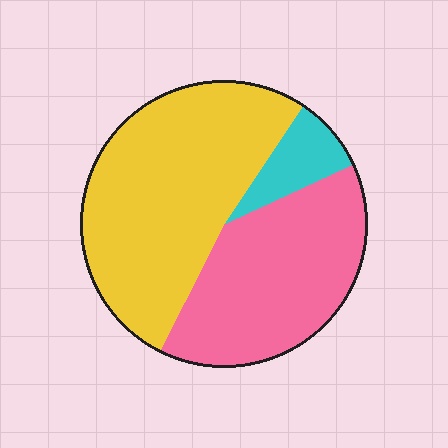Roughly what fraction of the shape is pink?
Pink covers roughly 40% of the shape.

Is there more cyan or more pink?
Pink.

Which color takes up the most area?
Yellow, at roughly 50%.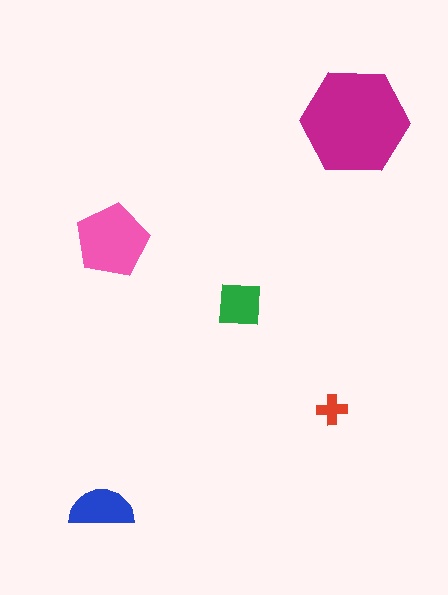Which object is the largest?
The magenta hexagon.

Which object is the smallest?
The red cross.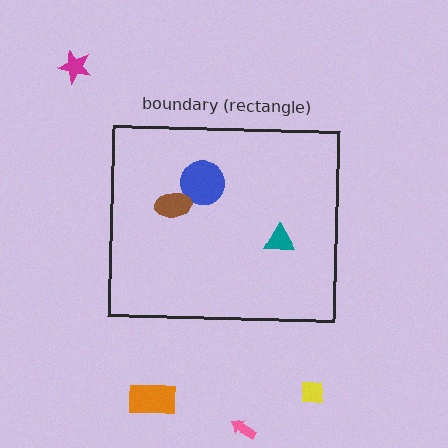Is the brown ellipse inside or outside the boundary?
Inside.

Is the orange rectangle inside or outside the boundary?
Outside.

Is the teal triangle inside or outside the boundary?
Inside.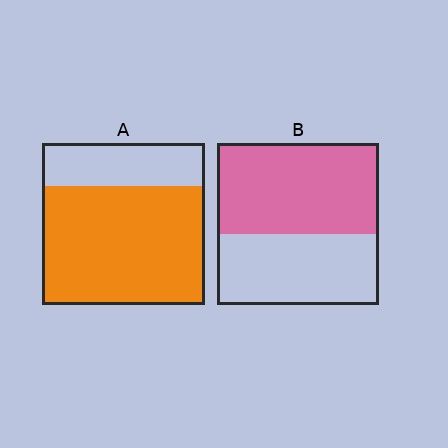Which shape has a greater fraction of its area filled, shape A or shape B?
Shape A.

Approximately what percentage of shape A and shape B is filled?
A is approximately 75% and B is approximately 55%.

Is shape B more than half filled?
Yes.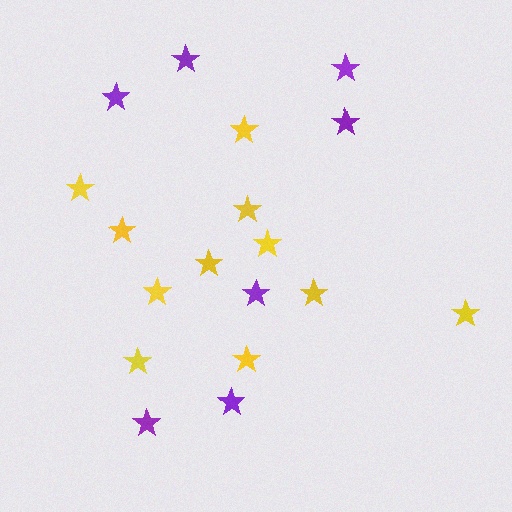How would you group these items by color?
There are 2 groups: one group of yellow stars (11) and one group of purple stars (7).